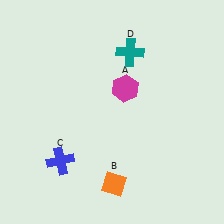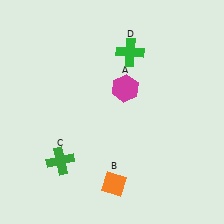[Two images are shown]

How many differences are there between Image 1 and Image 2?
There are 2 differences between the two images.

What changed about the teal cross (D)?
In Image 1, D is teal. In Image 2, it changed to green.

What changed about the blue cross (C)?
In Image 1, C is blue. In Image 2, it changed to green.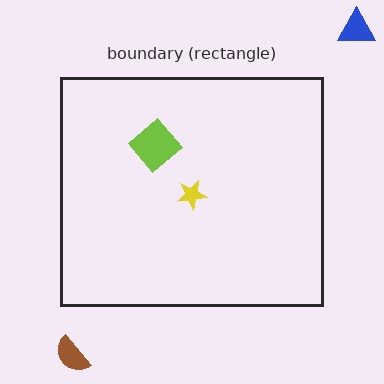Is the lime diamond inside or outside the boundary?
Inside.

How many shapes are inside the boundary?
2 inside, 2 outside.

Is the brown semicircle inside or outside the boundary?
Outside.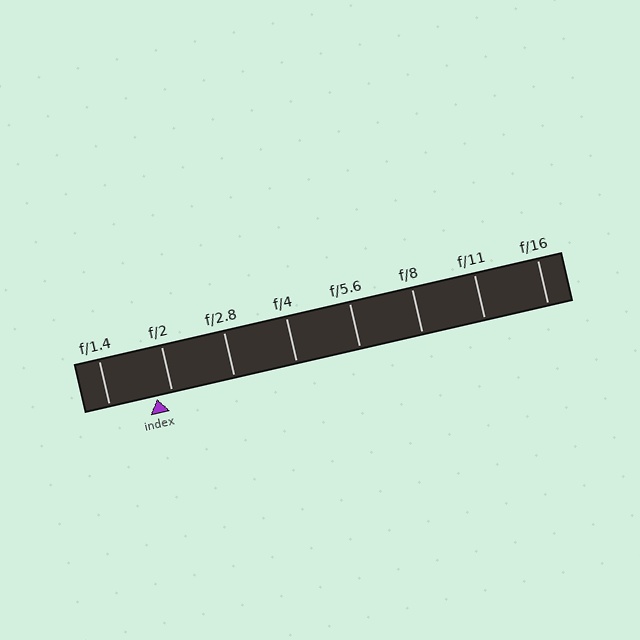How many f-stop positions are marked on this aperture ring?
There are 8 f-stop positions marked.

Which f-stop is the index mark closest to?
The index mark is closest to f/2.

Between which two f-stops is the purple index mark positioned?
The index mark is between f/1.4 and f/2.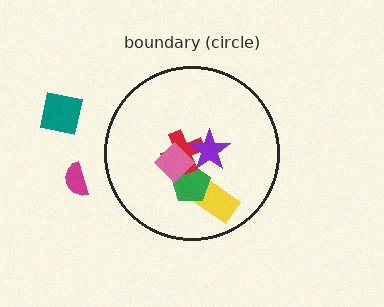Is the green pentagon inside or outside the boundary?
Inside.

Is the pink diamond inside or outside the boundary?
Inside.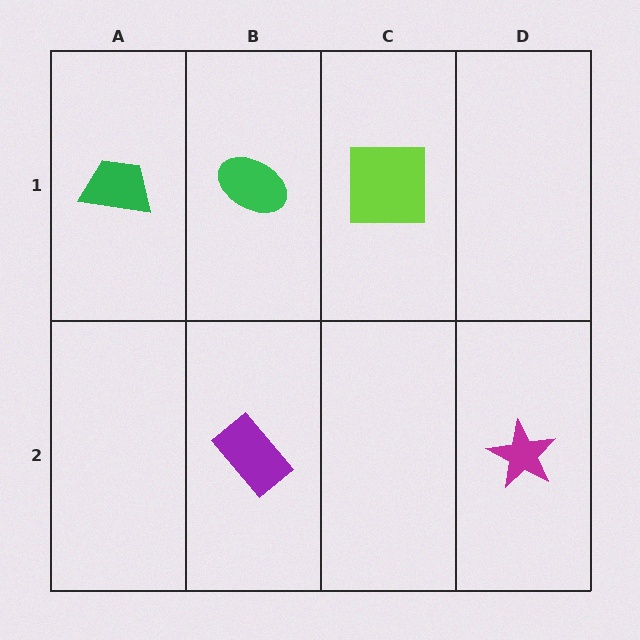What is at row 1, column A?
A green trapezoid.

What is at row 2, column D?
A magenta star.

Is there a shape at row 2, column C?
No, that cell is empty.